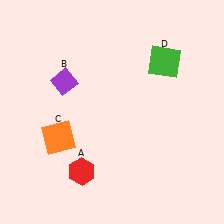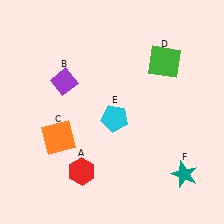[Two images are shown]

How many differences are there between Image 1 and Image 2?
There are 2 differences between the two images.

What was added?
A cyan pentagon (E), a teal star (F) were added in Image 2.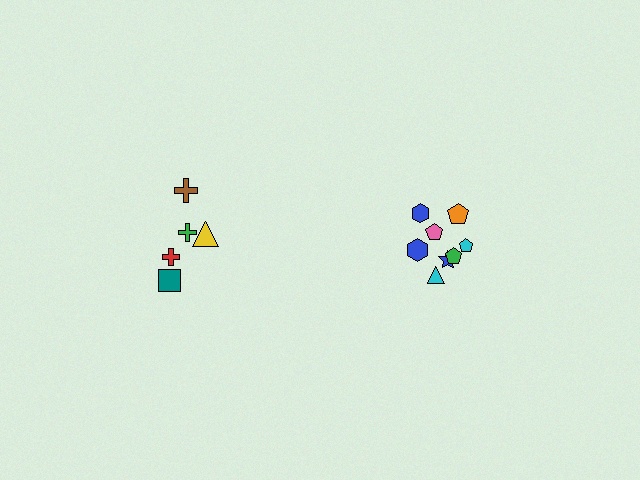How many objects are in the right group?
There are 8 objects.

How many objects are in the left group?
There are 5 objects.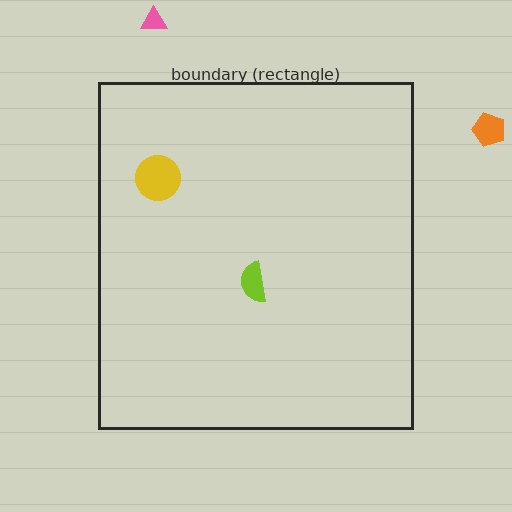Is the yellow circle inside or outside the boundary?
Inside.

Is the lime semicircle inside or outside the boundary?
Inside.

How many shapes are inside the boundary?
2 inside, 2 outside.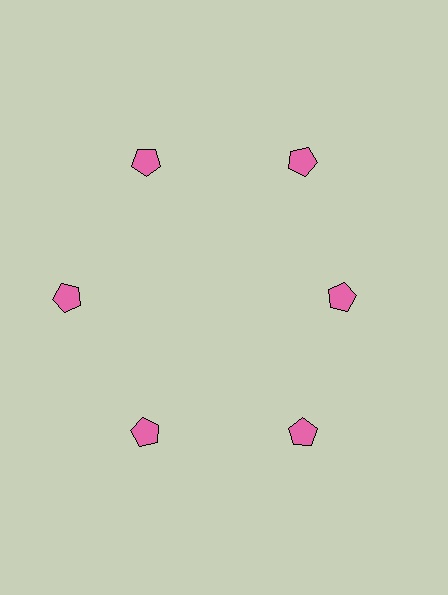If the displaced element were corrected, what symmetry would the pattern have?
It would have 6-fold rotational symmetry — the pattern would map onto itself every 60 degrees.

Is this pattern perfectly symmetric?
No. The 6 pink pentagons are arranged in a ring, but one element near the 3 o'clock position is pulled inward toward the center, breaking the 6-fold rotational symmetry.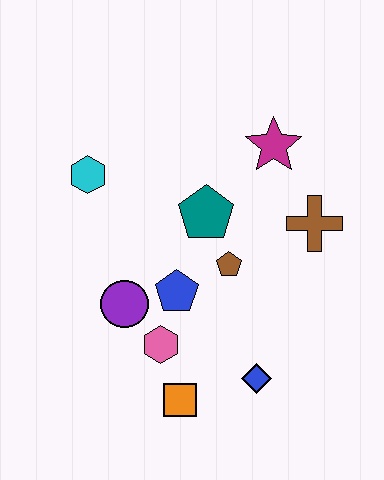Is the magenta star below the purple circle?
No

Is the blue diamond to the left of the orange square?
No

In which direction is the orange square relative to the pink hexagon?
The orange square is below the pink hexagon.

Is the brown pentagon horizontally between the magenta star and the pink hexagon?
Yes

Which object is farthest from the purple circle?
The magenta star is farthest from the purple circle.